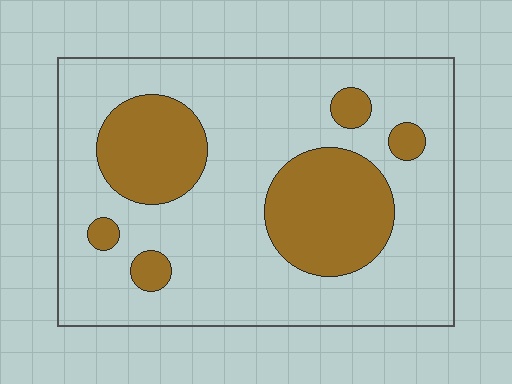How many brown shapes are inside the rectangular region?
6.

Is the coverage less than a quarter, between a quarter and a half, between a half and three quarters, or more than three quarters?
Between a quarter and a half.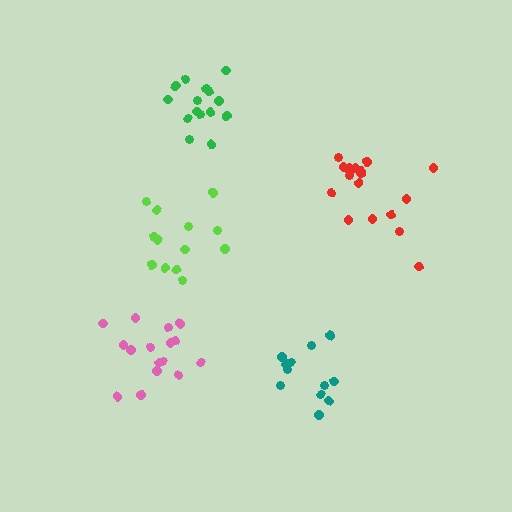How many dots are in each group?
Group 1: 15 dots, Group 2: 16 dots, Group 3: 18 dots, Group 4: 13 dots, Group 5: 13 dots (75 total).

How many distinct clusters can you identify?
There are 5 distinct clusters.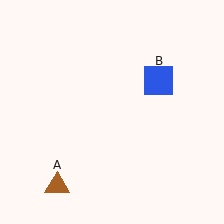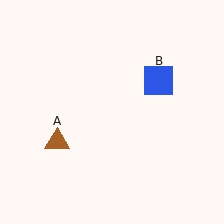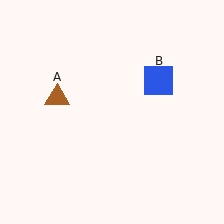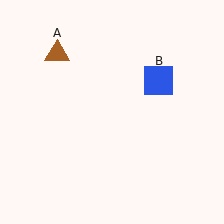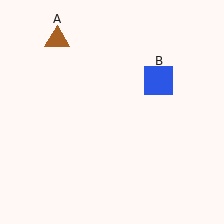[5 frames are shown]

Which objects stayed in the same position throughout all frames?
Blue square (object B) remained stationary.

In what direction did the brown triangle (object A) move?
The brown triangle (object A) moved up.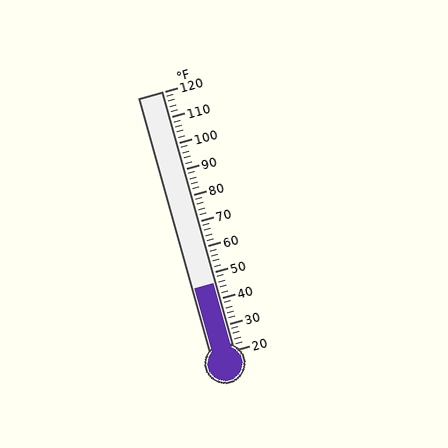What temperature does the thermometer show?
The thermometer shows approximately 46°F.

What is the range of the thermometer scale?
The thermometer scale ranges from 20°F to 120°F.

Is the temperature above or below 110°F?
The temperature is below 110°F.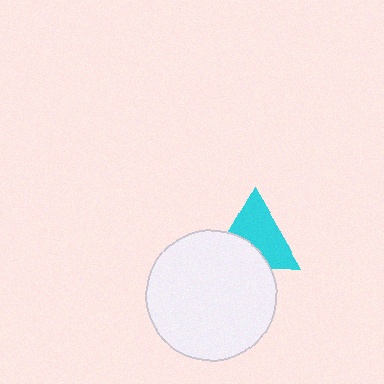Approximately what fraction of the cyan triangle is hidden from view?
Roughly 37% of the cyan triangle is hidden behind the white circle.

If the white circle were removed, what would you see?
You would see the complete cyan triangle.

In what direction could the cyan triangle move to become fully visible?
The cyan triangle could move up. That would shift it out from behind the white circle entirely.